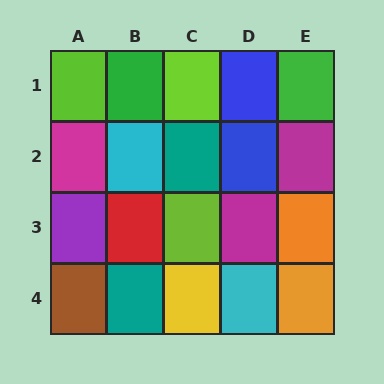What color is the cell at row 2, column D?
Blue.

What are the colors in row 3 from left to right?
Purple, red, lime, magenta, orange.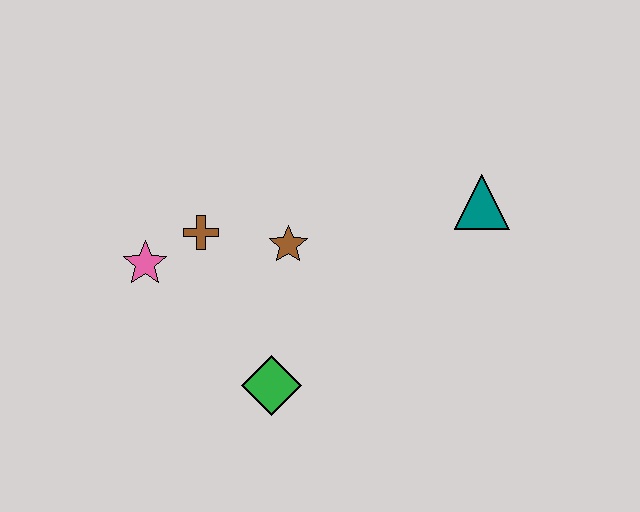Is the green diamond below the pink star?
Yes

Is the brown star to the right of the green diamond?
Yes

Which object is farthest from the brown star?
The teal triangle is farthest from the brown star.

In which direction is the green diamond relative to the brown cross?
The green diamond is below the brown cross.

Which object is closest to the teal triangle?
The brown star is closest to the teal triangle.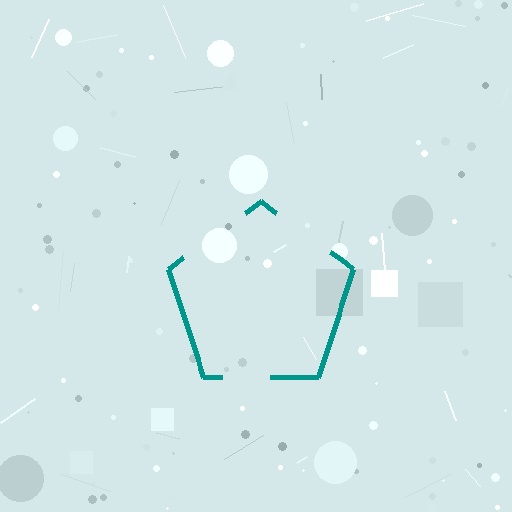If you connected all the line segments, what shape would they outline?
They would outline a pentagon.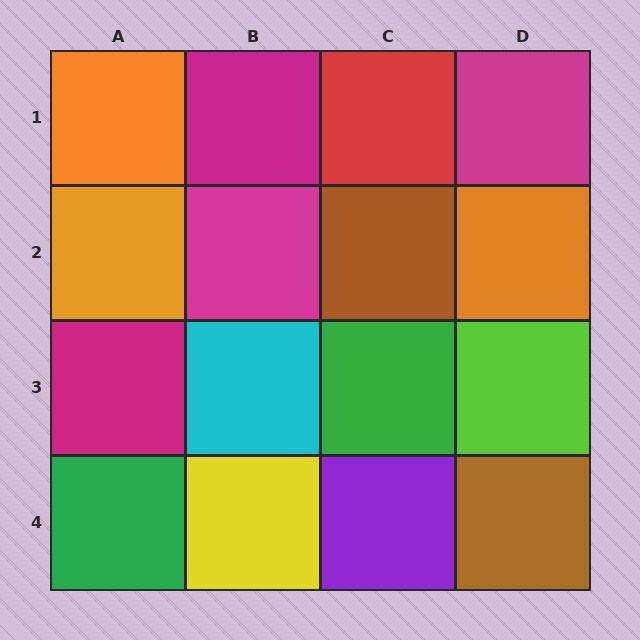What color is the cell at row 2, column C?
Brown.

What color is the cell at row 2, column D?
Orange.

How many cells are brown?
2 cells are brown.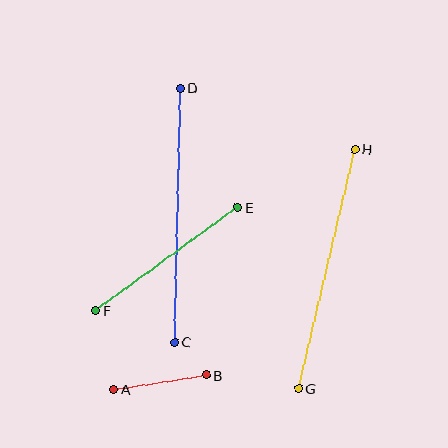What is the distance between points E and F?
The distance is approximately 176 pixels.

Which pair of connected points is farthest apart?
Points C and D are farthest apart.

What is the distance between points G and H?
The distance is approximately 245 pixels.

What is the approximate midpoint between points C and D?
The midpoint is at approximately (178, 215) pixels.